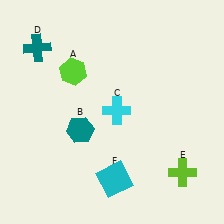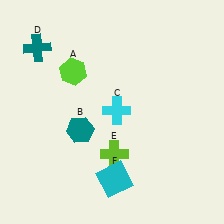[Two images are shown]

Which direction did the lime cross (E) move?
The lime cross (E) moved left.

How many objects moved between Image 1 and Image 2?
1 object moved between the two images.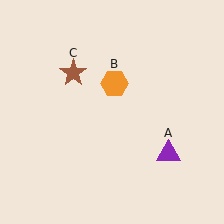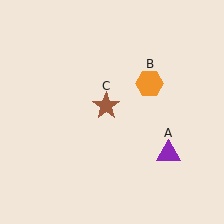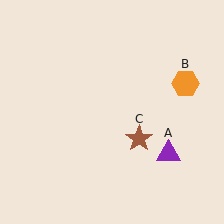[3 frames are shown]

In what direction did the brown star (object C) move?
The brown star (object C) moved down and to the right.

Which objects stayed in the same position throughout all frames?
Purple triangle (object A) remained stationary.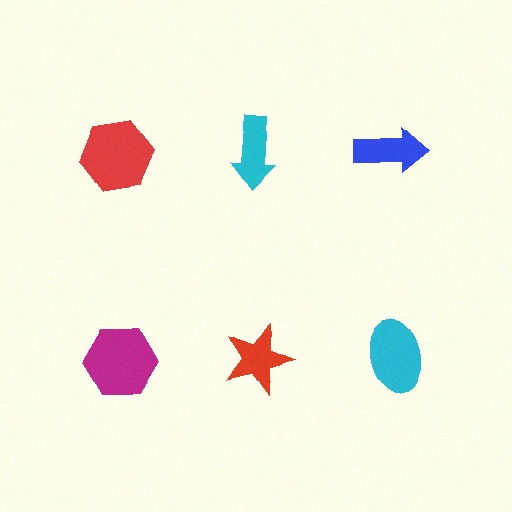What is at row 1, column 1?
A red hexagon.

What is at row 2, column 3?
A cyan ellipse.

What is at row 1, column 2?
A cyan arrow.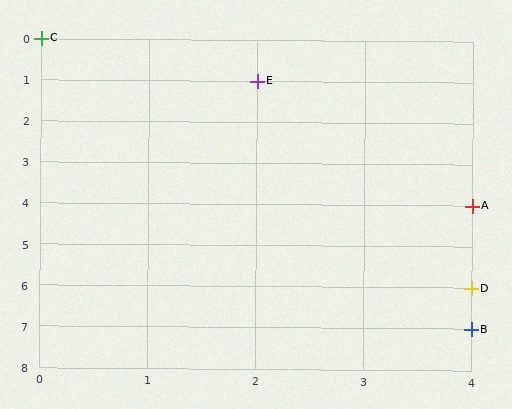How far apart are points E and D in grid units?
Points E and D are 2 columns and 5 rows apart (about 5.4 grid units diagonally).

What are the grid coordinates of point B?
Point B is at grid coordinates (4, 7).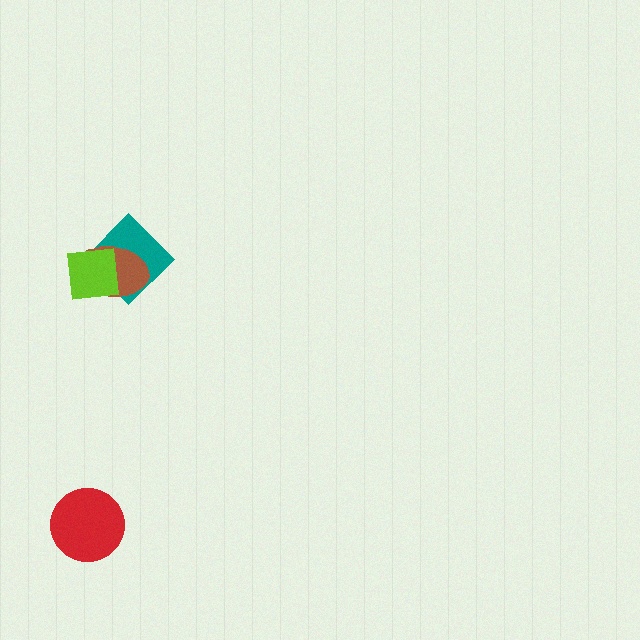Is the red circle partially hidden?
No, no other shape covers it.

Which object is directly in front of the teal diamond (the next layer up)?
The brown ellipse is directly in front of the teal diamond.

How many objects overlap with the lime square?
2 objects overlap with the lime square.